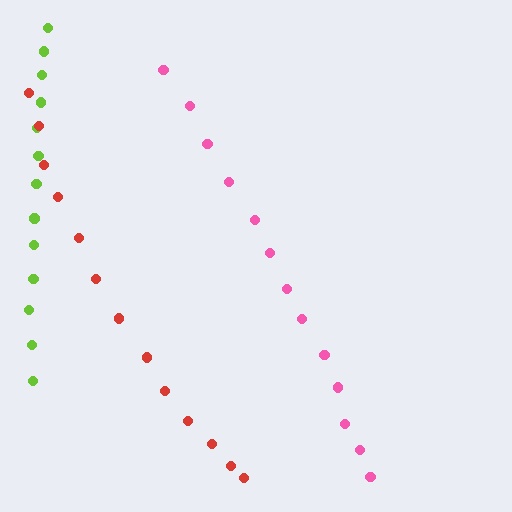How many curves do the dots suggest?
There are 3 distinct paths.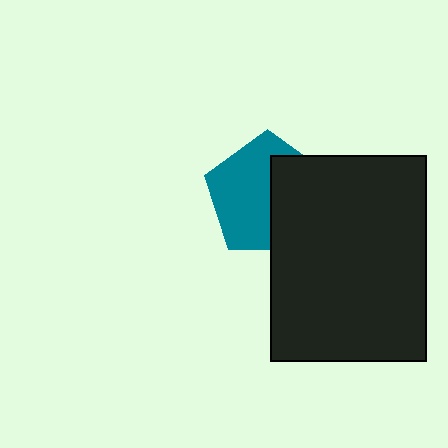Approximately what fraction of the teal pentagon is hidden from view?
Roughly 44% of the teal pentagon is hidden behind the black rectangle.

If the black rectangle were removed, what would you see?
You would see the complete teal pentagon.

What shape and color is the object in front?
The object in front is a black rectangle.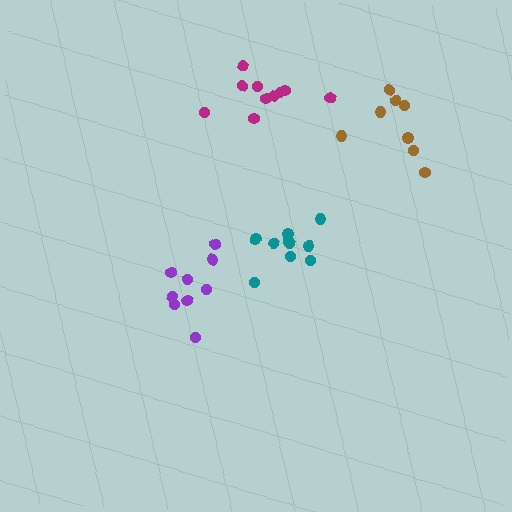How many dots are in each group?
Group 1: 10 dots, Group 2: 9 dots, Group 3: 8 dots, Group 4: 10 dots (37 total).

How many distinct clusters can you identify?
There are 4 distinct clusters.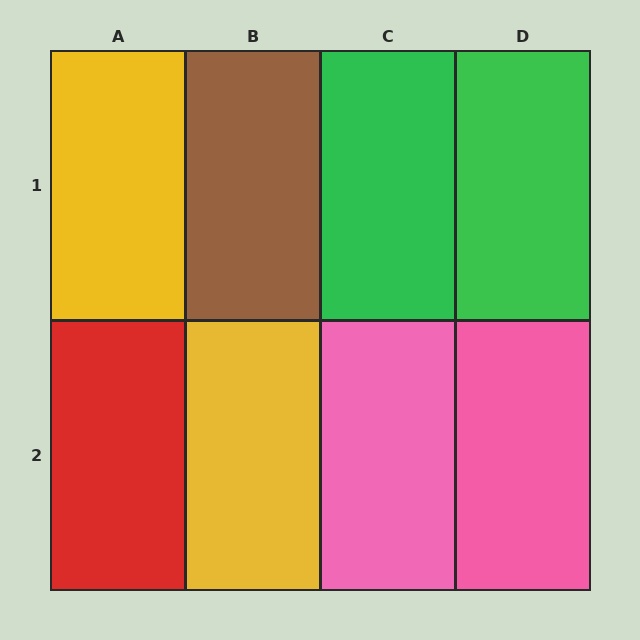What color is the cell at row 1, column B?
Brown.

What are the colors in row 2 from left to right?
Red, yellow, pink, pink.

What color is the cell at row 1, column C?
Green.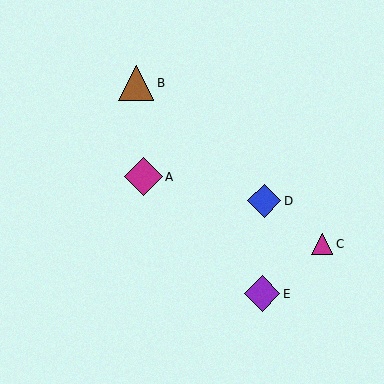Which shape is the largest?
The magenta diamond (labeled A) is the largest.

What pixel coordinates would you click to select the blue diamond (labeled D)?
Click at (264, 201) to select the blue diamond D.